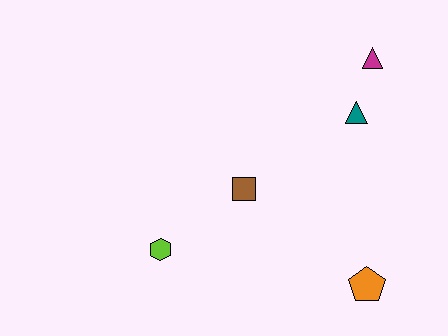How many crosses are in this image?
There are no crosses.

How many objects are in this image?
There are 5 objects.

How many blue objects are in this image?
There are no blue objects.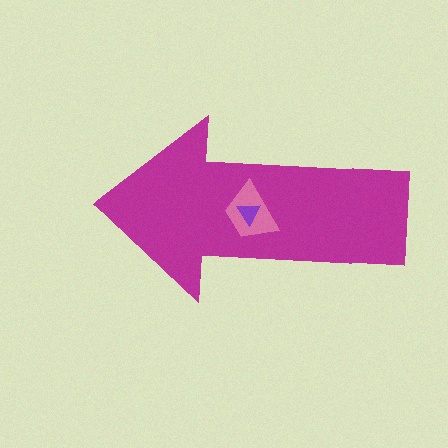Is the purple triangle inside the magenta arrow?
Yes.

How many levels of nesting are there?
3.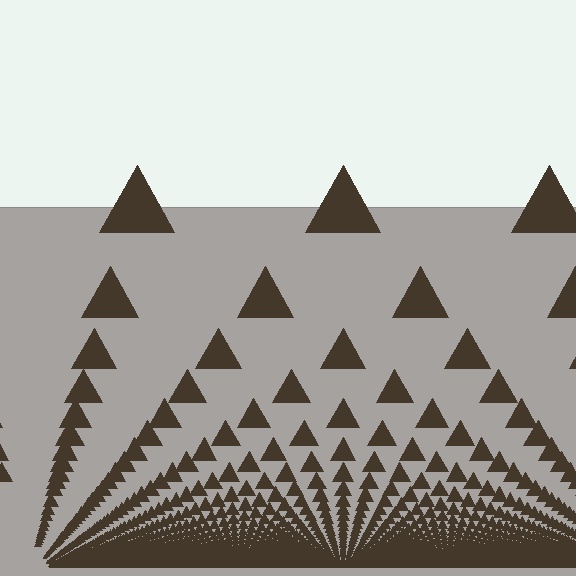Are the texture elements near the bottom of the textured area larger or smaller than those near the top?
Smaller. The gradient is inverted — elements near the bottom are smaller and denser.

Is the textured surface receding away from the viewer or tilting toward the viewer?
The surface appears to tilt toward the viewer. Texture elements get larger and sparser toward the top.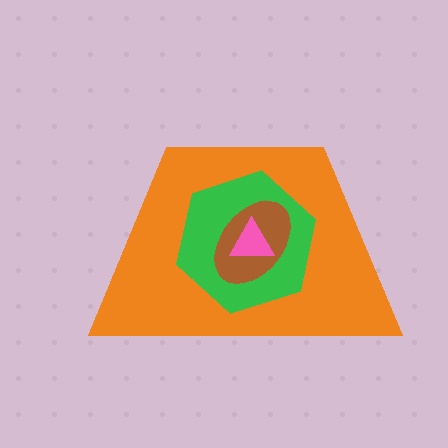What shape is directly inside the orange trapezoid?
The green hexagon.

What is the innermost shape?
The pink triangle.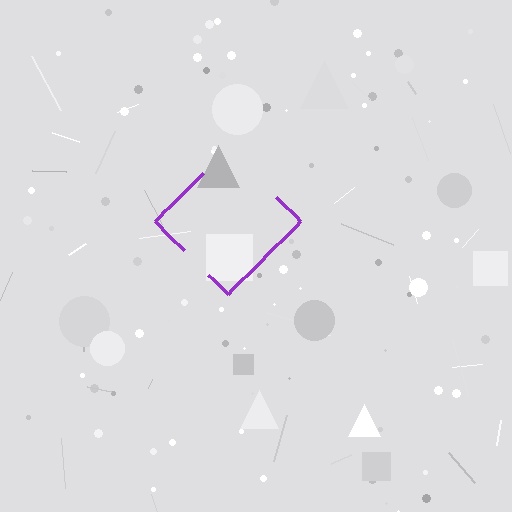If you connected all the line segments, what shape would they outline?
They would outline a diamond.